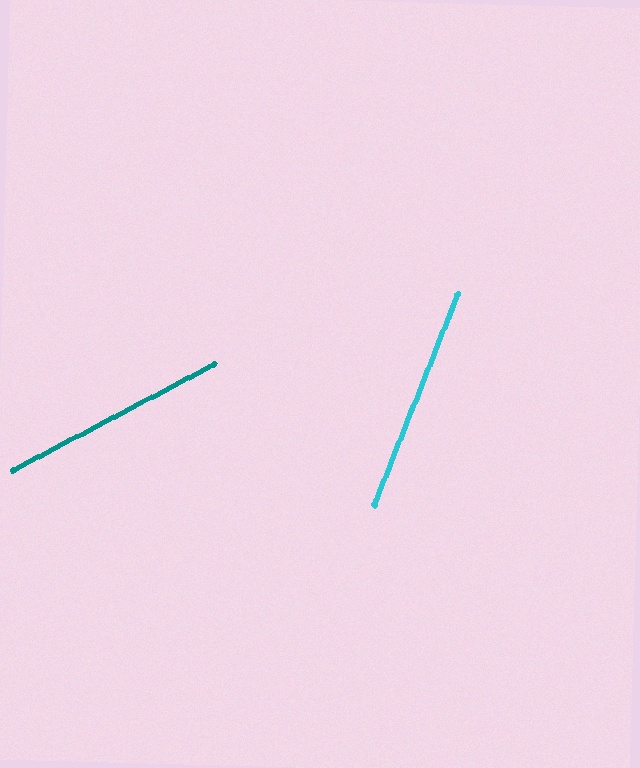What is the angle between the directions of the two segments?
Approximately 40 degrees.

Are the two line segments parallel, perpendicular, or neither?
Neither parallel nor perpendicular — they differ by about 40°.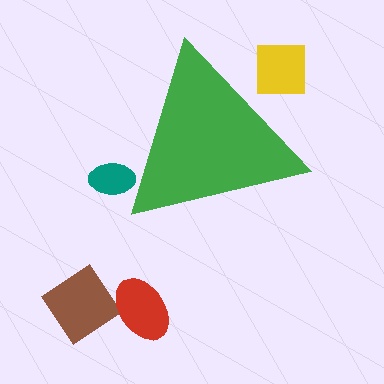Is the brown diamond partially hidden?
No, the brown diamond is fully visible.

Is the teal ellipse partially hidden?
Yes, the teal ellipse is partially hidden behind the green triangle.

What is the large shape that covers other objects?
A green triangle.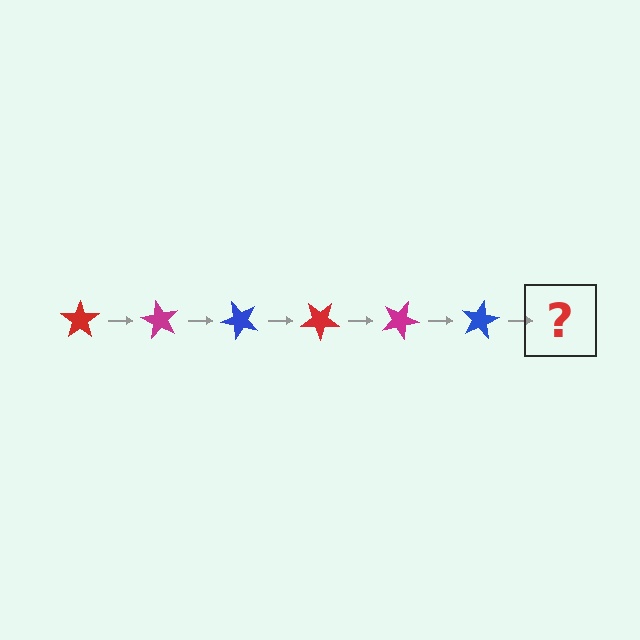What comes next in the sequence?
The next element should be a red star, rotated 360 degrees from the start.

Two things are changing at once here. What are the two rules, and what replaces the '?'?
The two rules are that it rotates 60 degrees each step and the color cycles through red, magenta, and blue. The '?' should be a red star, rotated 360 degrees from the start.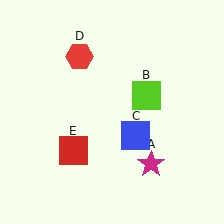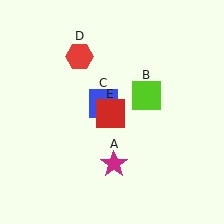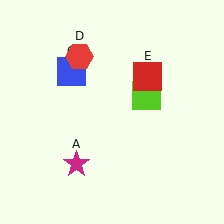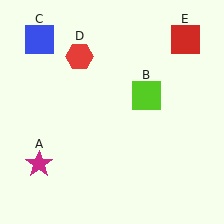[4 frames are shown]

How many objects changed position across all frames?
3 objects changed position: magenta star (object A), blue square (object C), red square (object E).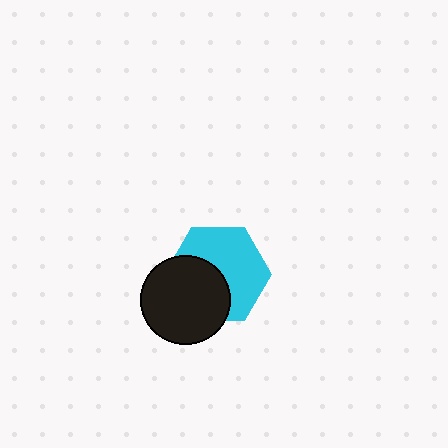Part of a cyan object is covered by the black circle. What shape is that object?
It is a hexagon.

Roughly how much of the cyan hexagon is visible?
About half of it is visible (roughly 58%).